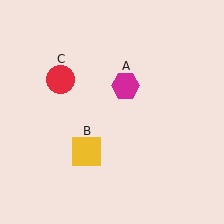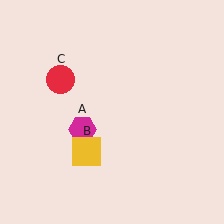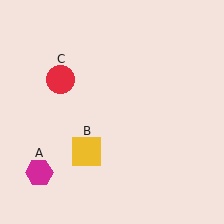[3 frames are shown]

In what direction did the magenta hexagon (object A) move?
The magenta hexagon (object A) moved down and to the left.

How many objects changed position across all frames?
1 object changed position: magenta hexagon (object A).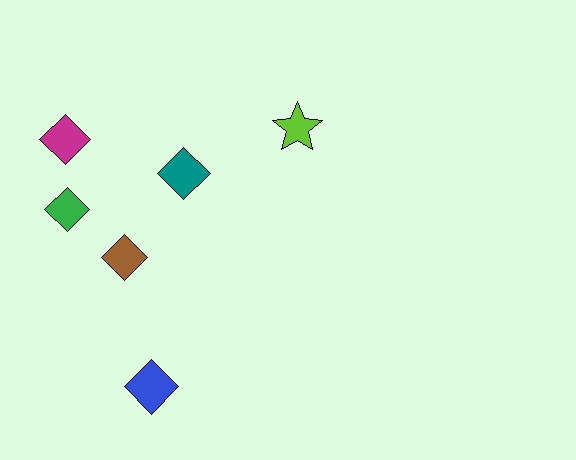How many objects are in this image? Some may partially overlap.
There are 6 objects.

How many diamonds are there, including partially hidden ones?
There are 5 diamonds.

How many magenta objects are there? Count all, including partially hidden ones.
There is 1 magenta object.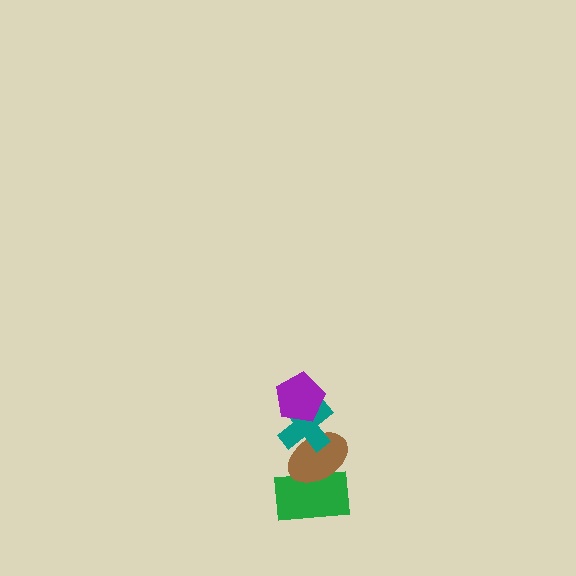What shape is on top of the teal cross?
The purple pentagon is on top of the teal cross.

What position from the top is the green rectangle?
The green rectangle is 4th from the top.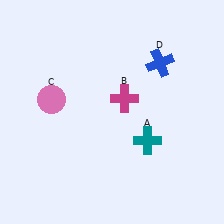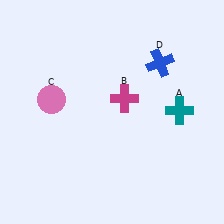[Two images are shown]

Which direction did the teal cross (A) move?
The teal cross (A) moved right.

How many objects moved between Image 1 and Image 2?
1 object moved between the two images.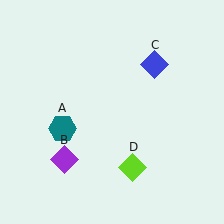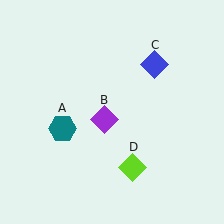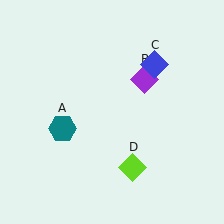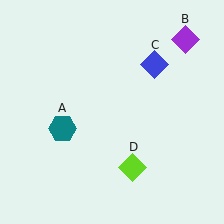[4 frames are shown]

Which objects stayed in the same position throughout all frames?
Teal hexagon (object A) and blue diamond (object C) and lime diamond (object D) remained stationary.